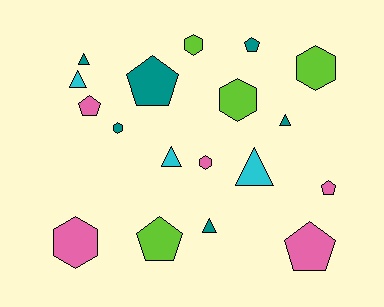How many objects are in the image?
There are 18 objects.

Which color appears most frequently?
Teal, with 6 objects.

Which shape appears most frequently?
Hexagon, with 6 objects.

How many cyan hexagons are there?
There are no cyan hexagons.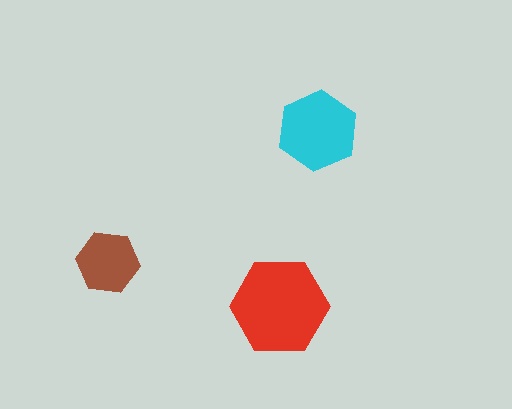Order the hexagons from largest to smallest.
the red one, the cyan one, the brown one.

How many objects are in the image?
There are 3 objects in the image.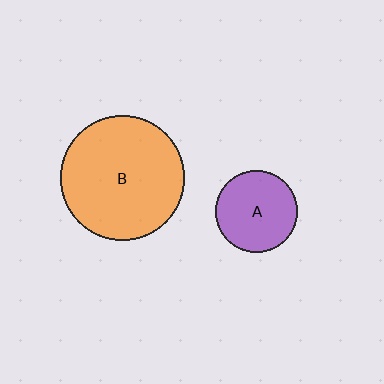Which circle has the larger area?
Circle B (orange).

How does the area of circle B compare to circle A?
Approximately 2.3 times.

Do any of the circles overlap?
No, none of the circles overlap.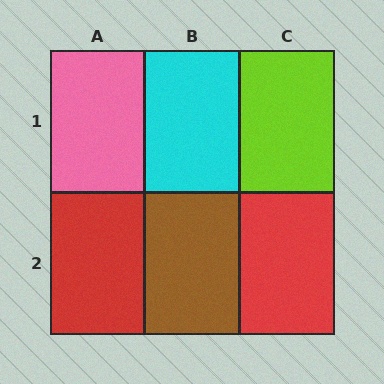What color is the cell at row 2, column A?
Red.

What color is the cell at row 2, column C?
Red.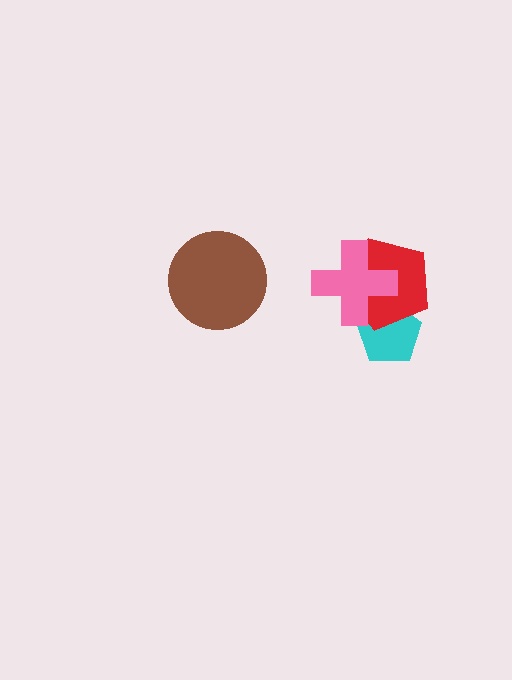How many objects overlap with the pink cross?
2 objects overlap with the pink cross.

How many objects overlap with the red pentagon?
2 objects overlap with the red pentagon.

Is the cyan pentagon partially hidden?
Yes, it is partially covered by another shape.